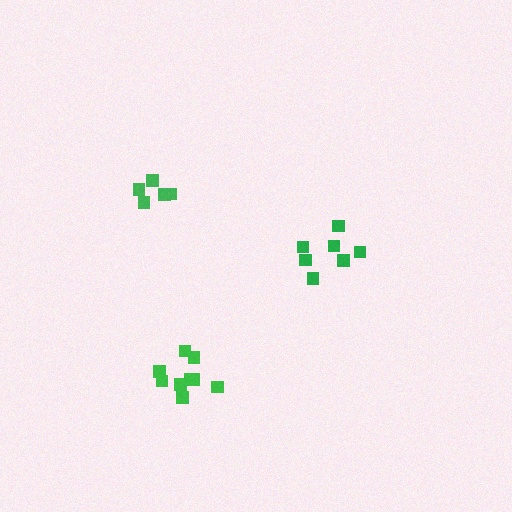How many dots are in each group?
Group 1: 9 dots, Group 2: 7 dots, Group 3: 5 dots (21 total).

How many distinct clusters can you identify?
There are 3 distinct clusters.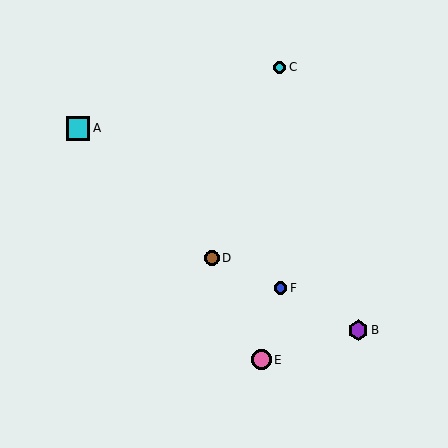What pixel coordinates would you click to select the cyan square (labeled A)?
Click at (78, 128) to select the cyan square A.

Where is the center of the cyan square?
The center of the cyan square is at (78, 128).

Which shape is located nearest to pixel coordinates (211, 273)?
The brown circle (labeled D) at (212, 258) is nearest to that location.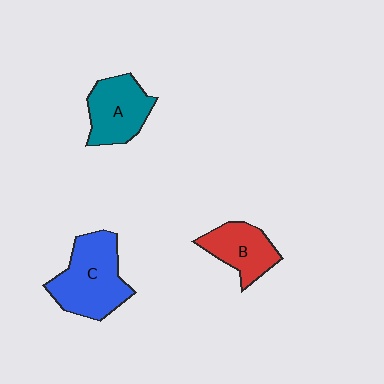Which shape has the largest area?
Shape C (blue).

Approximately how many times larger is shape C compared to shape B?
Approximately 1.6 times.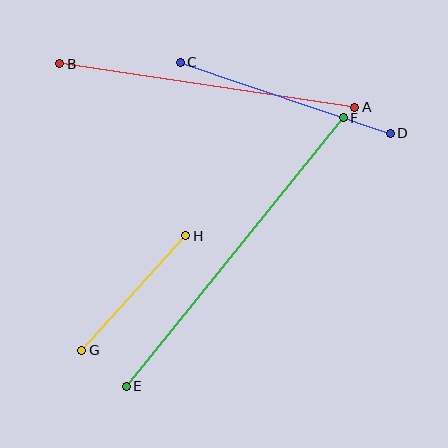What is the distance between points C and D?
The distance is approximately 221 pixels.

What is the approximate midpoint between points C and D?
The midpoint is at approximately (285, 98) pixels.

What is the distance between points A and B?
The distance is approximately 298 pixels.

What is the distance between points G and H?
The distance is approximately 155 pixels.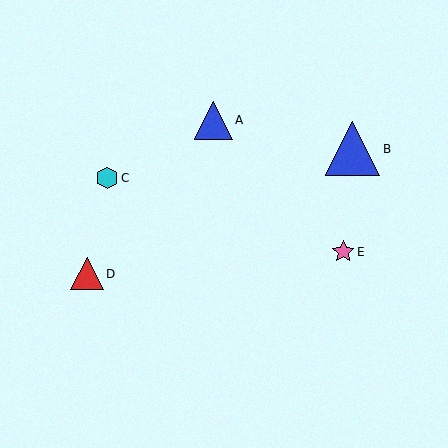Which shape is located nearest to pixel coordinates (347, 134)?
The blue triangle (labeled B) at (353, 149) is nearest to that location.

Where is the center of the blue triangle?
The center of the blue triangle is at (213, 120).